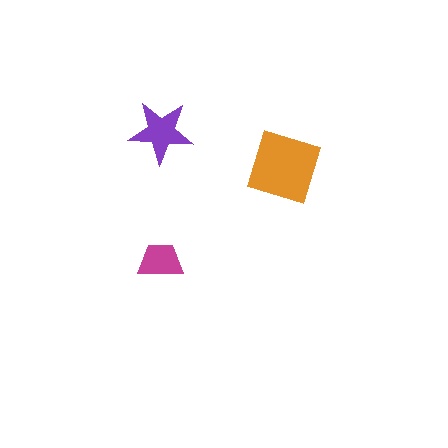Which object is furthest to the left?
The magenta trapezoid is leftmost.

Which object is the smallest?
The magenta trapezoid.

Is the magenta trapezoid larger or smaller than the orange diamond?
Smaller.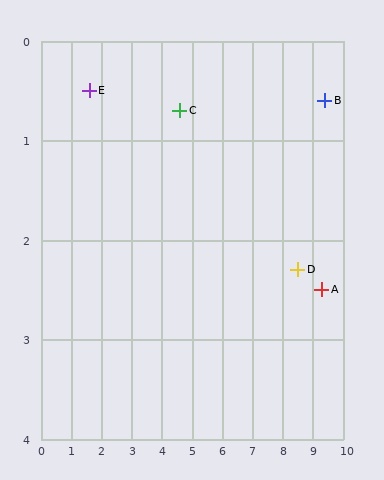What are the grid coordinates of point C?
Point C is at approximately (4.6, 0.7).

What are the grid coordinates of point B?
Point B is at approximately (9.4, 0.6).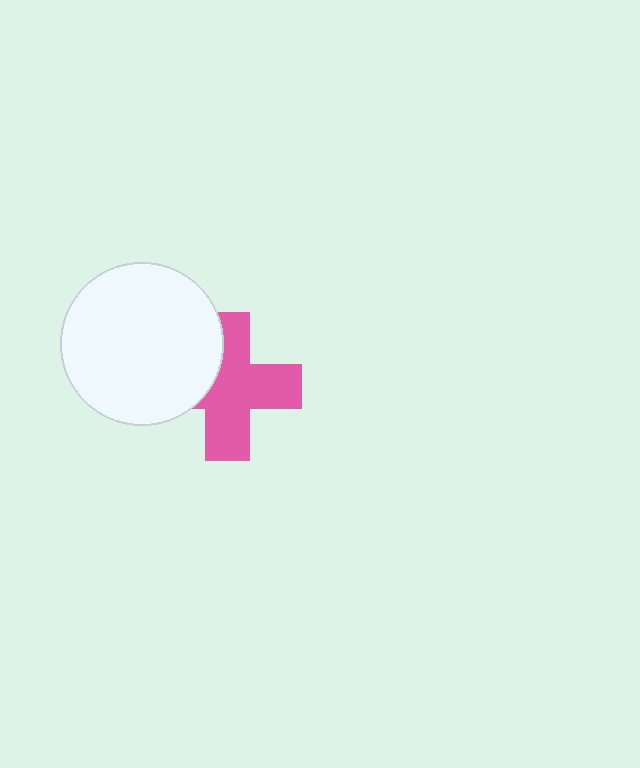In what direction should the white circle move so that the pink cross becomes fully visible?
The white circle should move left. That is the shortest direction to clear the overlap and leave the pink cross fully visible.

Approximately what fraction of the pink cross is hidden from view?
Roughly 31% of the pink cross is hidden behind the white circle.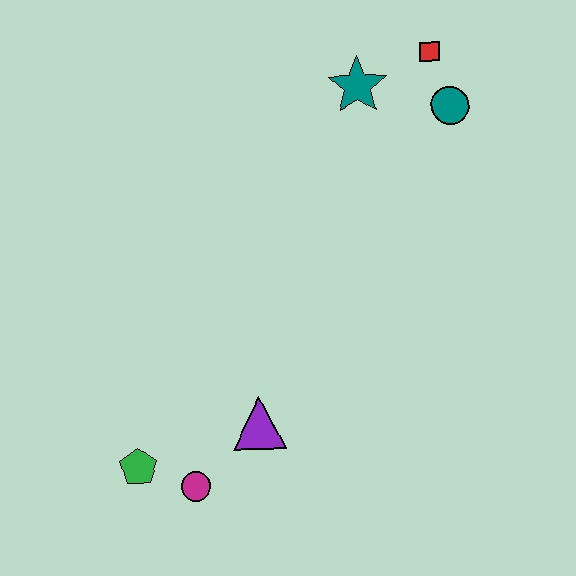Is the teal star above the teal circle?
Yes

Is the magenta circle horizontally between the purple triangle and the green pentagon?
Yes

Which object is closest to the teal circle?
The red square is closest to the teal circle.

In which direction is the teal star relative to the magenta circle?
The teal star is above the magenta circle.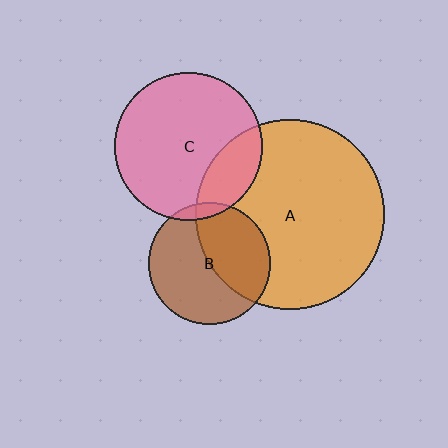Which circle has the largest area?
Circle A (orange).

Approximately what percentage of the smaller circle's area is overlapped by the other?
Approximately 5%.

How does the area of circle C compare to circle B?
Approximately 1.5 times.